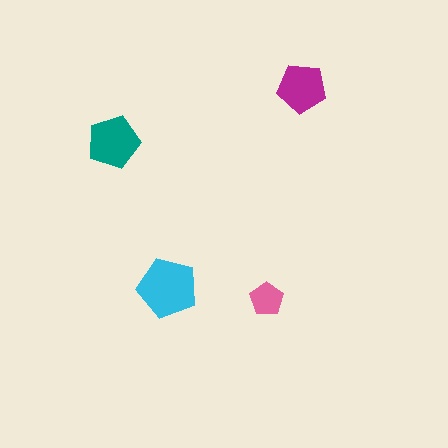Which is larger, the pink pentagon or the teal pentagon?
The teal one.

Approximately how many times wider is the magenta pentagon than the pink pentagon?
About 1.5 times wider.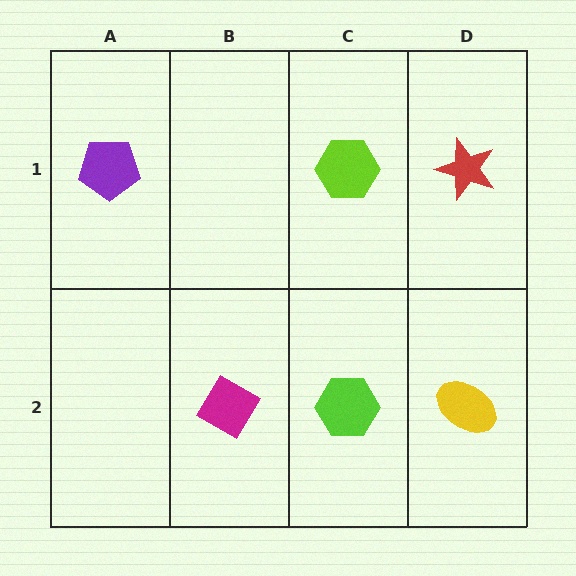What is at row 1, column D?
A red star.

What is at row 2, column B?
A magenta diamond.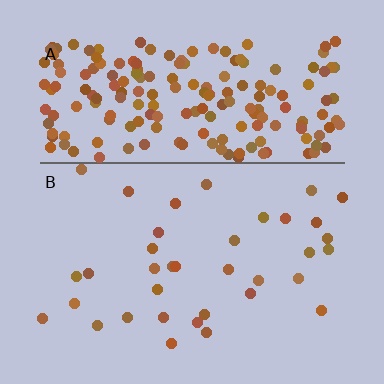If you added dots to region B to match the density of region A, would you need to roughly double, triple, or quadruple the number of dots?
Approximately quadruple.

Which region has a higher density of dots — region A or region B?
A (the top).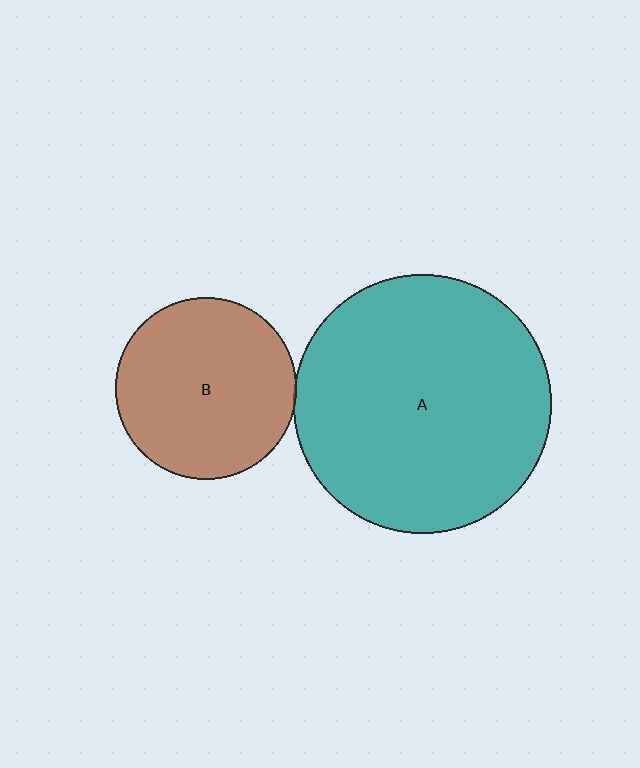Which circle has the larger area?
Circle A (teal).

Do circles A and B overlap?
Yes.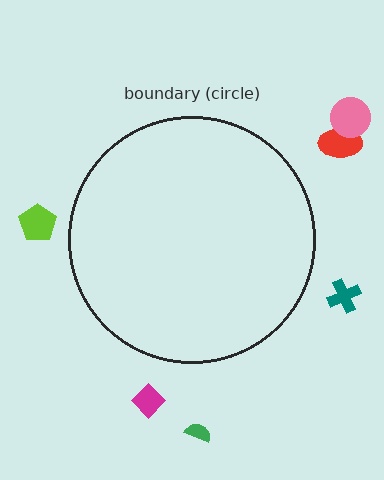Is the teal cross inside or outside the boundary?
Outside.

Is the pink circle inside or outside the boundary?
Outside.